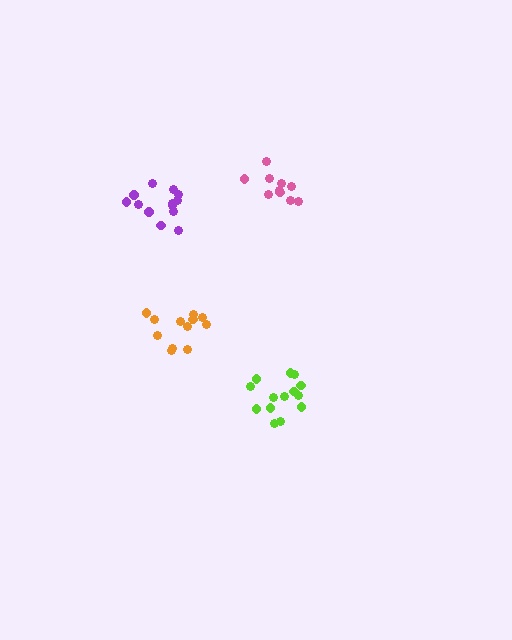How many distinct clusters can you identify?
There are 4 distinct clusters.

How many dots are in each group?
Group 1: 14 dots, Group 2: 14 dots, Group 3: 10 dots, Group 4: 12 dots (50 total).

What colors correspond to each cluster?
The clusters are colored: lime, purple, pink, orange.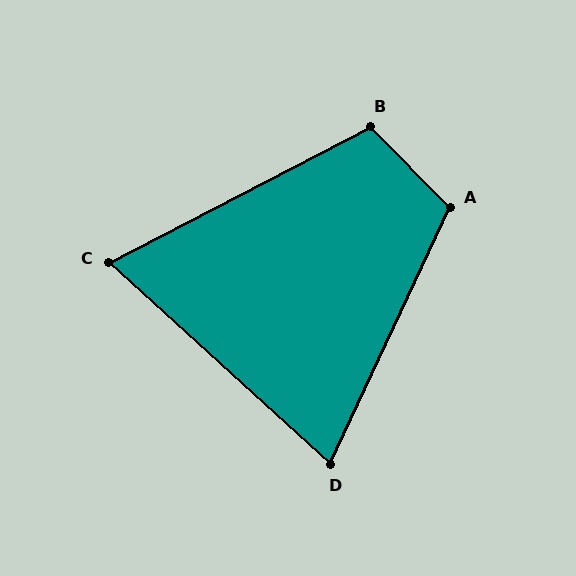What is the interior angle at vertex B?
Approximately 107 degrees (obtuse).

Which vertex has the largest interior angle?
A, at approximately 110 degrees.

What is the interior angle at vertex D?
Approximately 73 degrees (acute).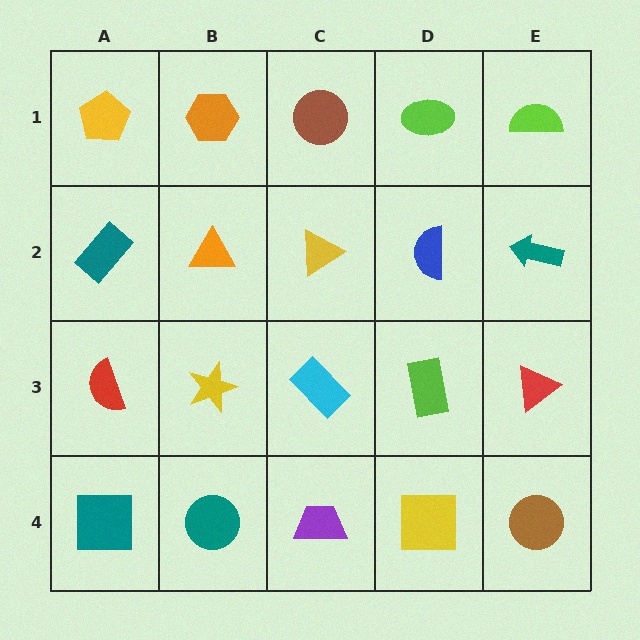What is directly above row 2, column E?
A lime semicircle.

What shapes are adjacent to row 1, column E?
A teal arrow (row 2, column E), a lime ellipse (row 1, column D).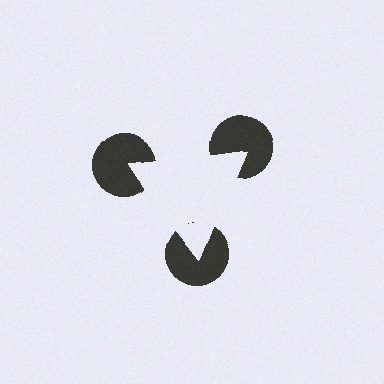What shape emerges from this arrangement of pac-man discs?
An illusory triangle — its edges are inferred from the aligned wedge cuts in the pac-man discs, not physically drawn.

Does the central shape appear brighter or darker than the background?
It typically appears slightly brighter than the background, even though no actual brightness change is drawn.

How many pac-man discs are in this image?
There are 3 — one at each vertex of the illusory triangle.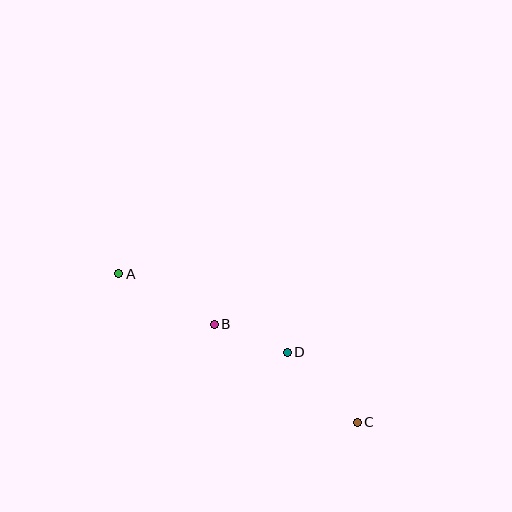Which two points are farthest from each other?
Points A and C are farthest from each other.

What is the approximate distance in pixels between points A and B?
The distance between A and B is approximately 108 pixels.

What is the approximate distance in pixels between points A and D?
The distance between A and D is approximately 186 pixels.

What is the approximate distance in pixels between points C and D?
The distance between C and D is approximately 99 pixels.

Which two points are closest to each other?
Points B and D are closest to each other.